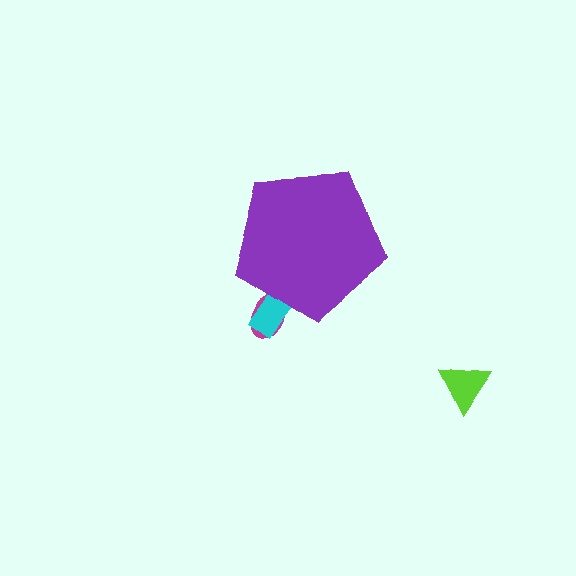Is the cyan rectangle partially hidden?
Yes, the cyan rectangle is partially hidden behind the purple pentagon.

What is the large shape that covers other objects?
A purple pentagon.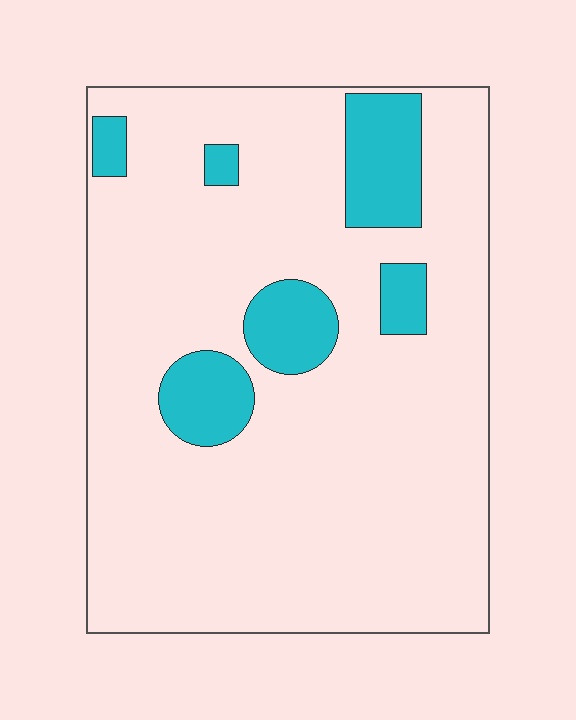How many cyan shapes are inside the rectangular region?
6.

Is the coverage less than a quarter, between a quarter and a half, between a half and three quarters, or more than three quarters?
Less than a quarter.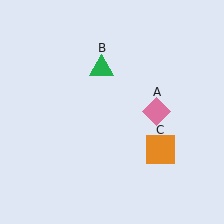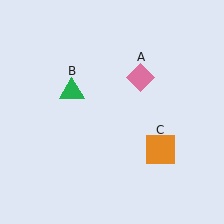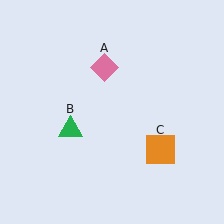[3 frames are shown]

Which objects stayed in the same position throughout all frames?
Orange square (object C) remained stationary.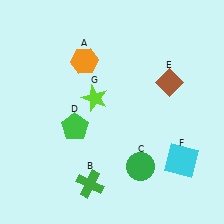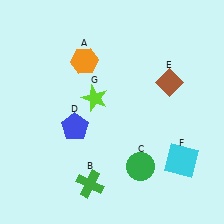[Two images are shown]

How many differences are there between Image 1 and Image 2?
There is 1 difference between the two images.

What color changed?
The pentagon (D) changed from green in Image 1 to blue in Image 2.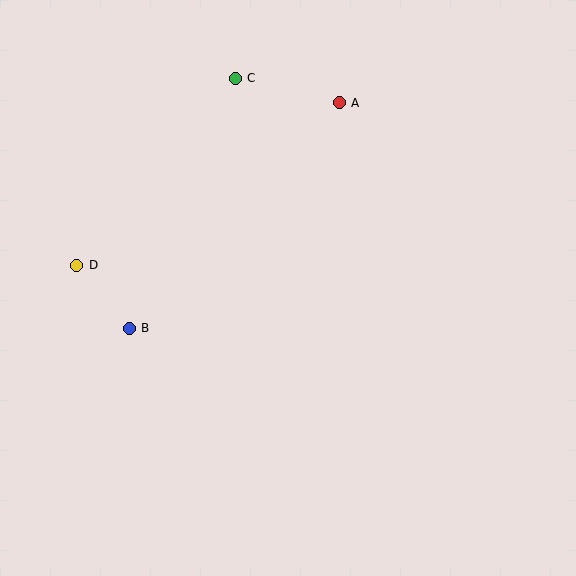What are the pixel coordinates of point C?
Point C is at (235, 78).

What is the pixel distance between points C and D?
The distance between C and D is 245 pixels.